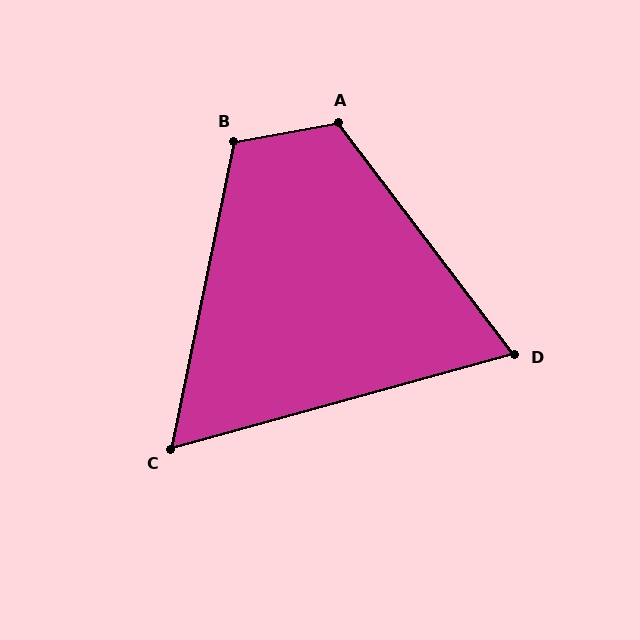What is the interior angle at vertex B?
Approximately 112 degrees (obtuse).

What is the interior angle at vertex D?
Approximately 68 degrees (acute).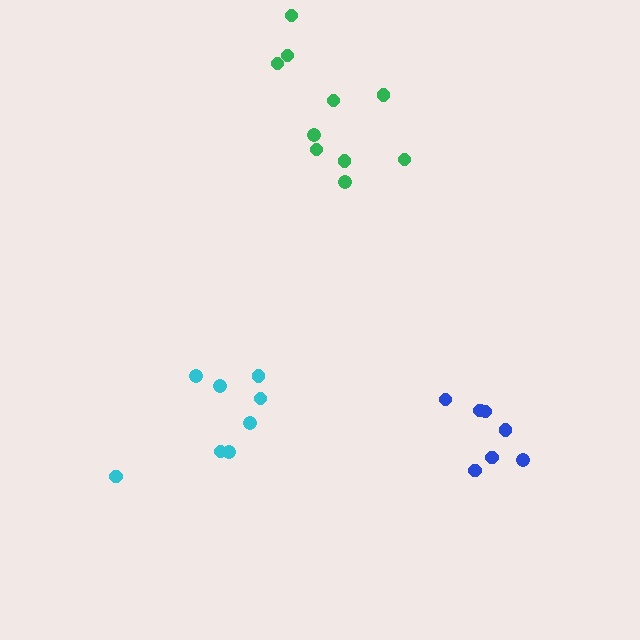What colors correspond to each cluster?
The clusters are colored: blue, cyan, green.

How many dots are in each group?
Group 1: 7 dots, Group 2: 8 dots, Group 3: 10 dots (25 total).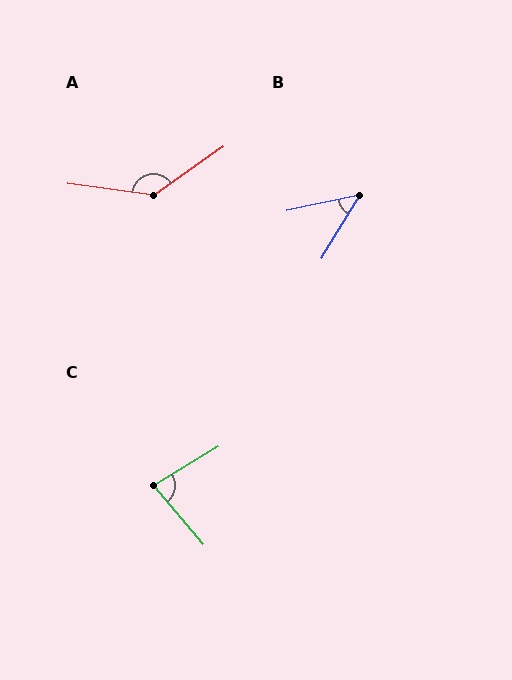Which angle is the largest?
A, at approximately 137 degrees.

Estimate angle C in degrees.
Approximately 80 degrees.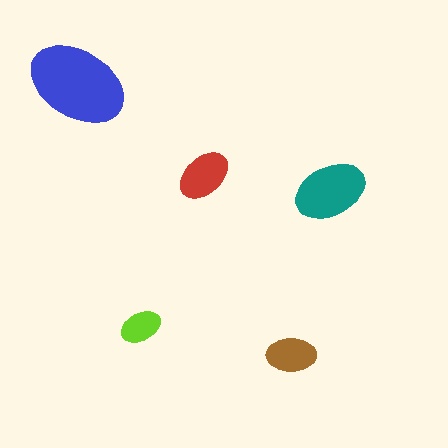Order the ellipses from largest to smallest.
the blue one, the teal one, the red one, the brown one, the lime one.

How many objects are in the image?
There are 5 objects in the image.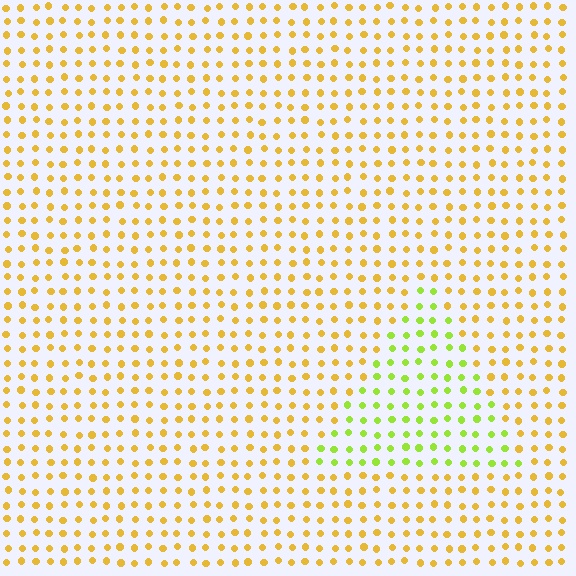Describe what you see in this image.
The image is filled with small yellow elements in a uniform arrangement. A triangle-shaped region is visible where the elements are tinted to a slightly different hue, forming a subtle color boundary.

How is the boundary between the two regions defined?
The boundary is defined purely by a slight shift in hue (about 43 degrees). Spacing, size, and orientation are identical on both sides.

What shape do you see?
I see a triangle.